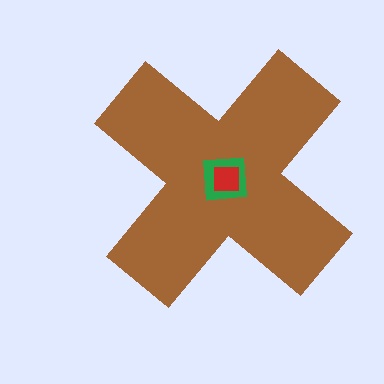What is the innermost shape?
The red square.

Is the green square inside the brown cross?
Yes.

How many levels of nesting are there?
3.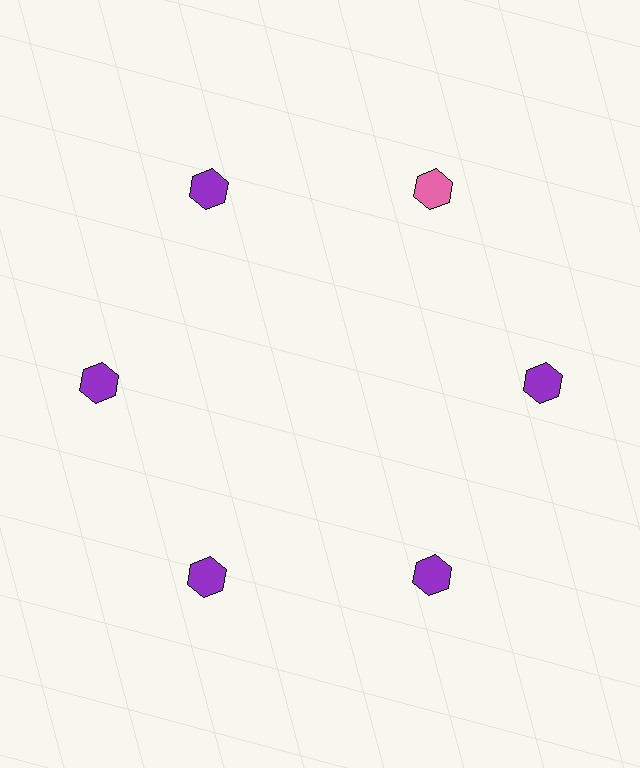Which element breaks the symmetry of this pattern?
The pink hexagon at roughly the 1 o'clock position breaks the symmetry. All other shapes are purple hexagons.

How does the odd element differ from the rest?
It has a different color: pink instead of purple.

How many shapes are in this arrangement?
There are 6 shapes arranged in a ring pattern.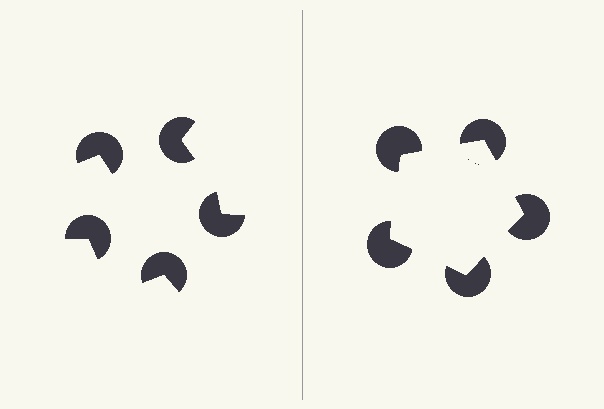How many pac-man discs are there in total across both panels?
10 — 5 on each side.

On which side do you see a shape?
An illusory pentagon appears on the right side. On the left side the wedge cuts are rotated, so no coherent shape forms.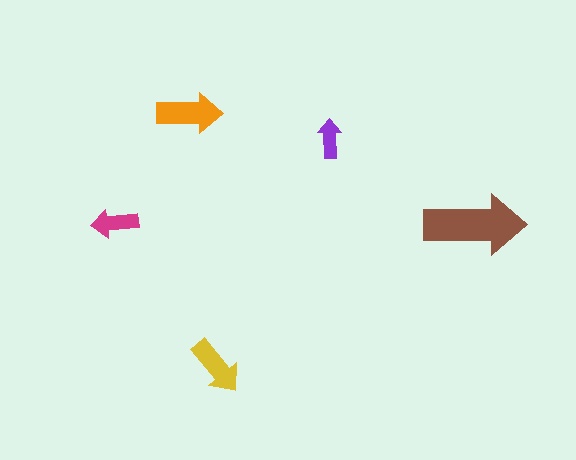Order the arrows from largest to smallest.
the brown one, the orange one, the yellow one, the magenta one, the purple one.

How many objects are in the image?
There are 5 objects in the image.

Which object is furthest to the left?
The magenta arrow is leftmost.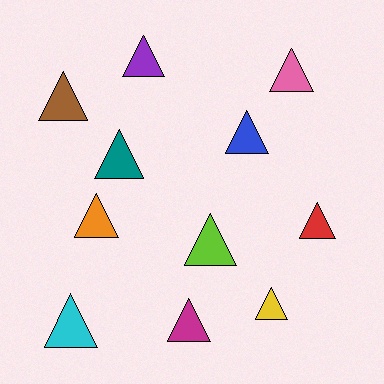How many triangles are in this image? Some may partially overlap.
There are 11 triangles.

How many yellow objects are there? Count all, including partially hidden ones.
There is 1 yellow object.